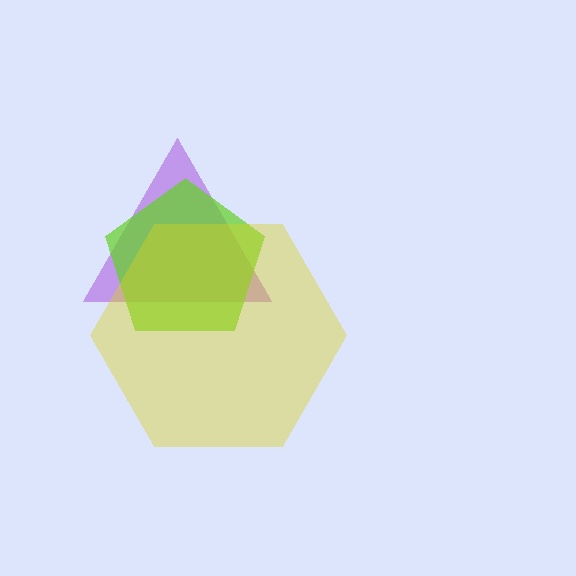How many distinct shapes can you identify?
There are 3 distinct shapes: a purple triangle, a lime pentagon, a yellow hexagon.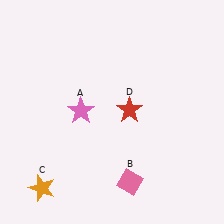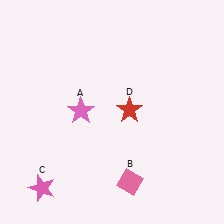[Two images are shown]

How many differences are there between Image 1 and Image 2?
There is 1 difference between the two images.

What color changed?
The star (C) changed from orange in Image 1 to pink in Image 2.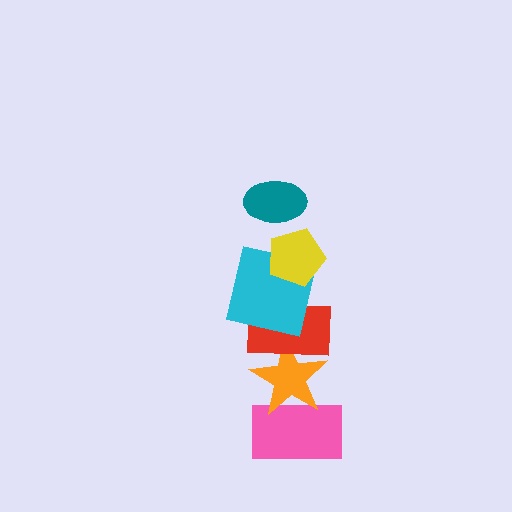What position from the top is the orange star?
The orange star is 5th from the top.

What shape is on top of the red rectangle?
The cyan square is on top of the red rectangle.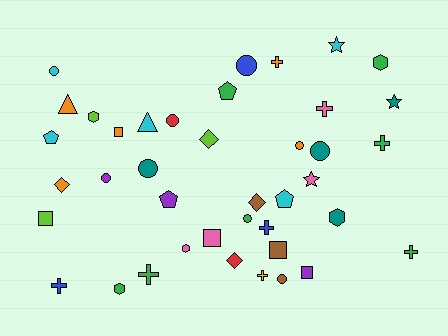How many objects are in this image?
There are 40 objects.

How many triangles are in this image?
There are 2 triangles.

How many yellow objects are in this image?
There is 1 yellow object.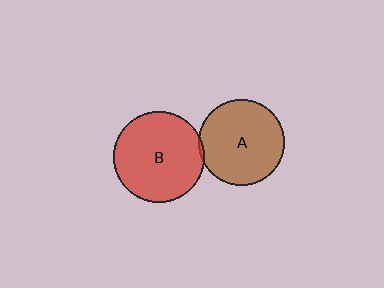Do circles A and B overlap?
Yes.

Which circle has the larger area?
Circle B (red).